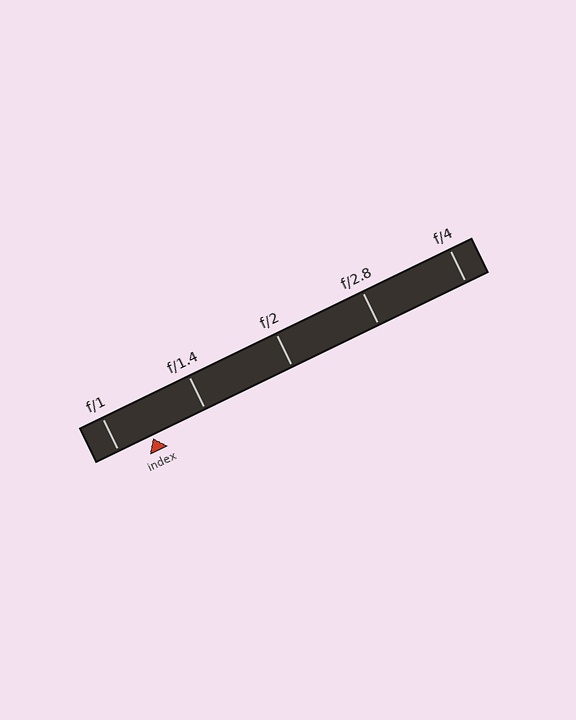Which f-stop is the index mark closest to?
The index mark is closest to f/1.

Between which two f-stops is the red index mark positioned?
The index mark is between f/1 and f/1.4.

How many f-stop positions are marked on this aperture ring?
There are 5 f-stop positions marked.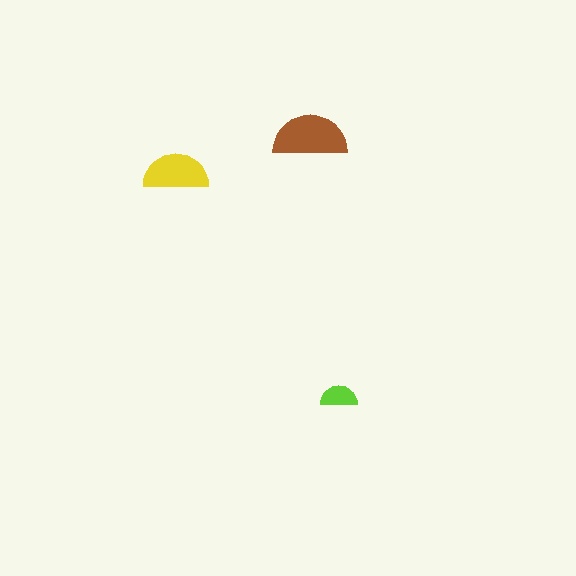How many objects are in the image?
There are 3 objects in the image.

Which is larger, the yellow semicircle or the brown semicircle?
The brown one.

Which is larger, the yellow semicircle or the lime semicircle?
The yellow one.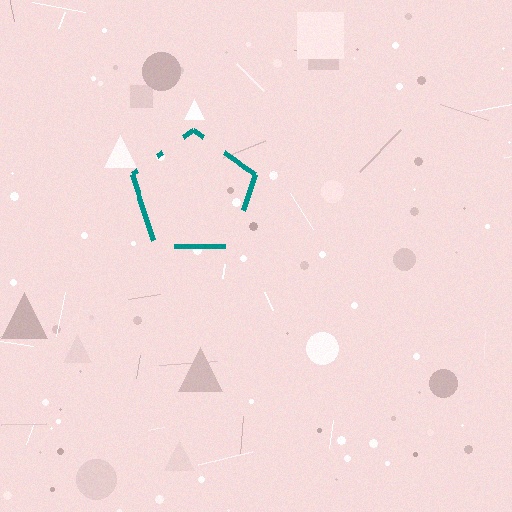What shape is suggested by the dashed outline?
The dashed outline suggests a pentagon.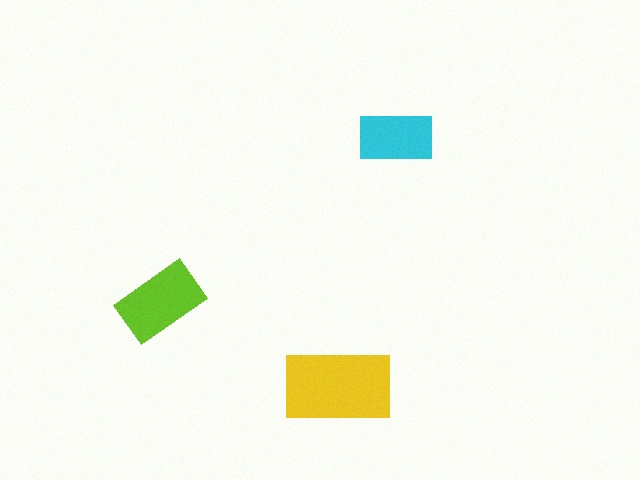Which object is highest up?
The cyan rectangle is topmost.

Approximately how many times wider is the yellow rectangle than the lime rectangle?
About 1.5 times wider.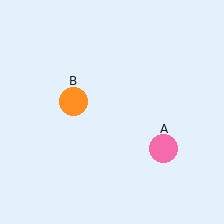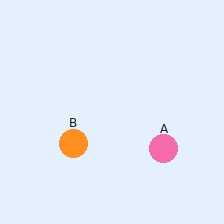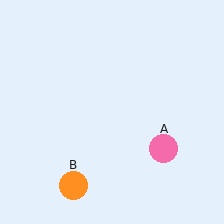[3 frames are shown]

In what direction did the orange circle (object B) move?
The orange circle (object B) moved down.